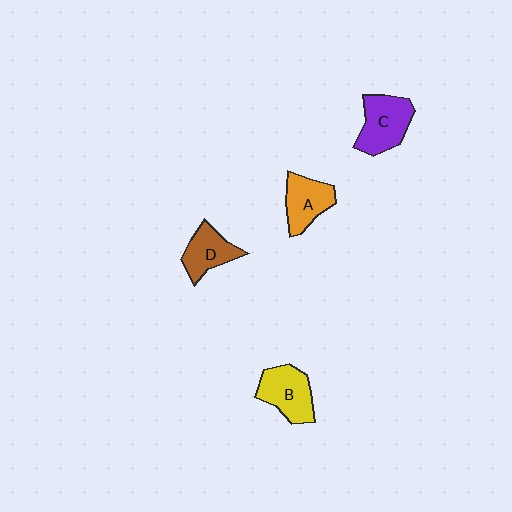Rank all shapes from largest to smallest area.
From largest to smallest: C (purple), B (yellow), A (orange), D (brown).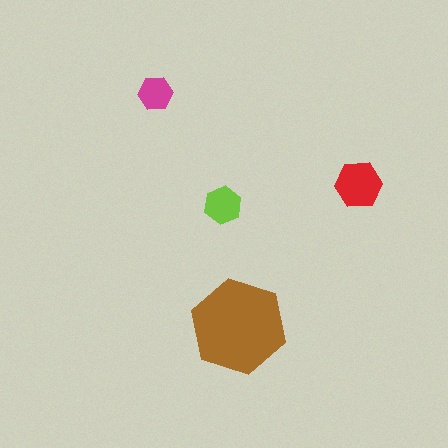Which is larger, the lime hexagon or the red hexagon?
The red one.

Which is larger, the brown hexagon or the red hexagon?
The brown one.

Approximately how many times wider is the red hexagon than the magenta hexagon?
About 1.5 times wider.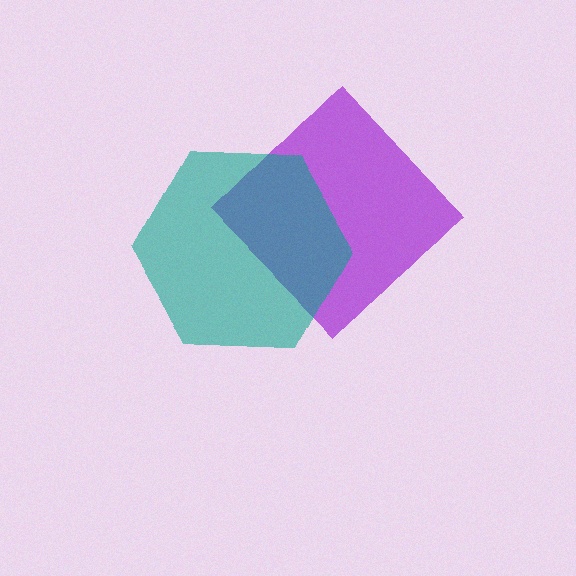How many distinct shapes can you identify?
There are 2 distinct shapes: a purple diamond, a teal hexagon.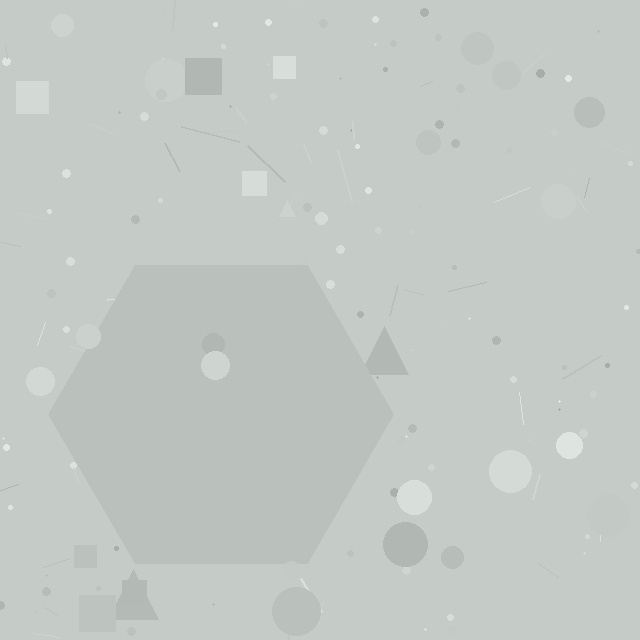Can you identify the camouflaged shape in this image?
The camouflaged shape is a hexagon.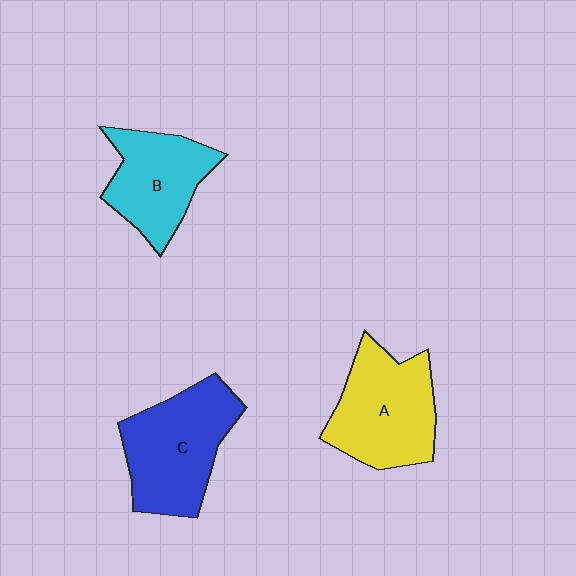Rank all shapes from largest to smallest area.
From largest to smallest: C (blue), A (yellow), B (cyan).